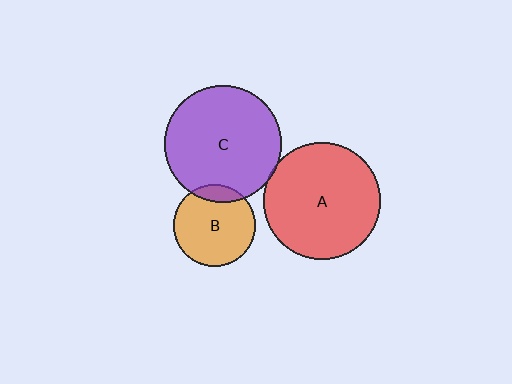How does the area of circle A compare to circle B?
Approximately 2.0 times.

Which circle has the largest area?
Circle A (red).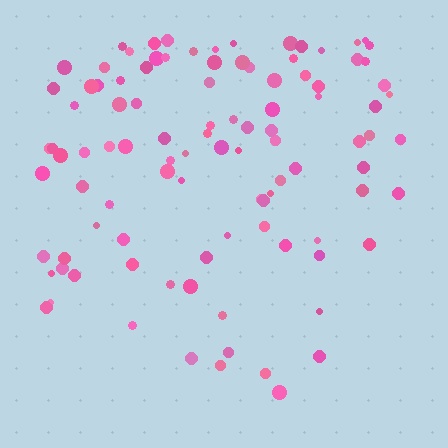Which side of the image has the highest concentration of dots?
The top.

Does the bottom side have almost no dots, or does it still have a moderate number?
Still a moderate number, just noticeably fewer than the top.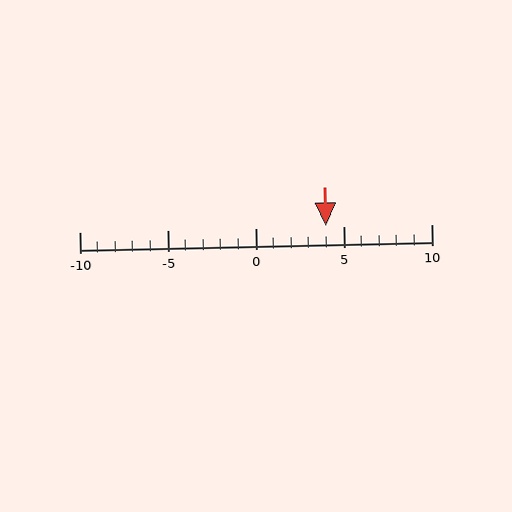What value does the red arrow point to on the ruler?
The red arrow points to approximately 4.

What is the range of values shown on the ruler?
The ruler shows values from -10 to 10.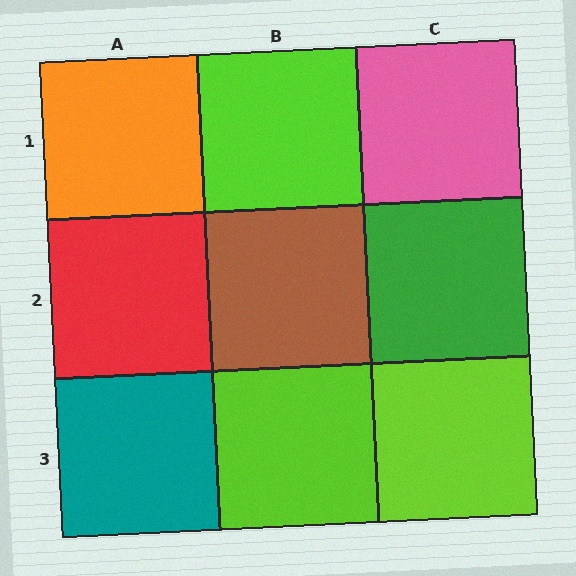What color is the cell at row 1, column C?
Pink.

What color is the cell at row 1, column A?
Orange.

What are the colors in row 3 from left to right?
Teal, lime, lime.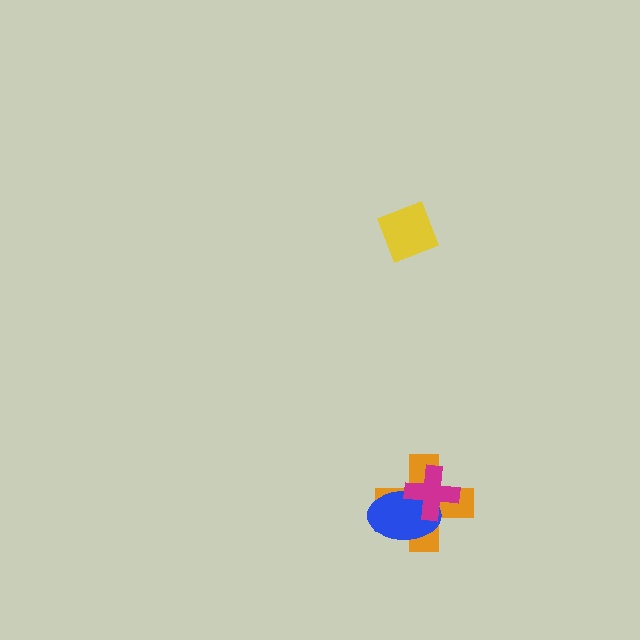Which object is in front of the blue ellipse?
The magenta cross is in front of the blue ellipse.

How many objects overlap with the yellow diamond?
0 objects overlap with the yellow diamond.